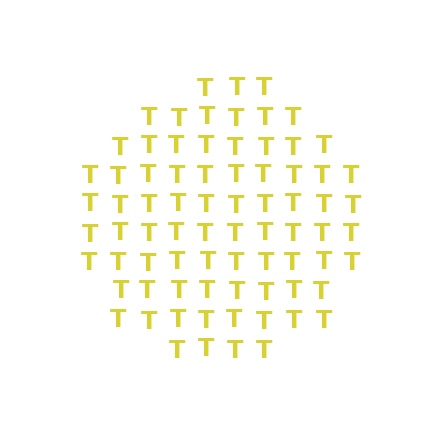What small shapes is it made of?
It is made of small letter T's.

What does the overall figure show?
The overall figure shows a circle.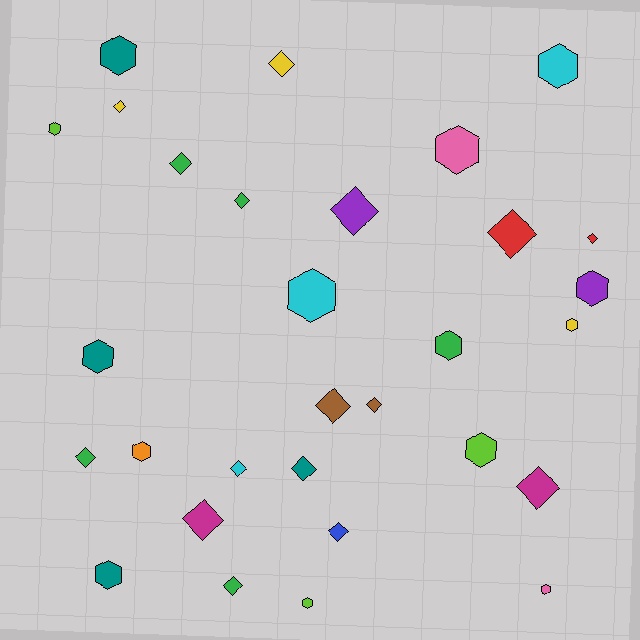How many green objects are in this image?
There are 5 green objects.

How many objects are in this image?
There are 30 objects.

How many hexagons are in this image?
There are 14 hexagons.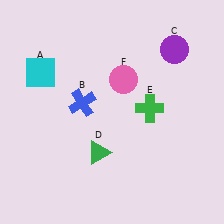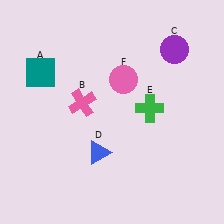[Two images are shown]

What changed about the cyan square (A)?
In Image 1, A is cyan. In Image 2, it changed to teal.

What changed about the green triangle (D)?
In Image 1, D is green. In Image 2, it changed to blue.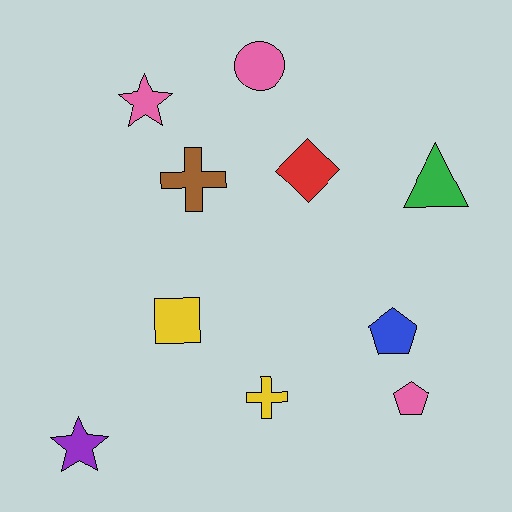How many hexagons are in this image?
There are no hexagons.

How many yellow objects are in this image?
There are 2 yellow objects.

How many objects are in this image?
There are 10 objects.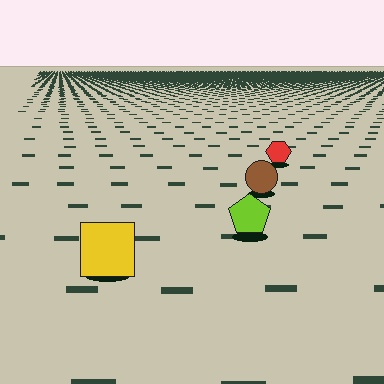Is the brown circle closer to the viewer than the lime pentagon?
No. The lime pentagon is closer — you can tell from the texture gradient: the ground texture is coarser near it.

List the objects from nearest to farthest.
From nearest to farthest: the yellow square, the lime pentagon, the brown circle, the red hexagon.